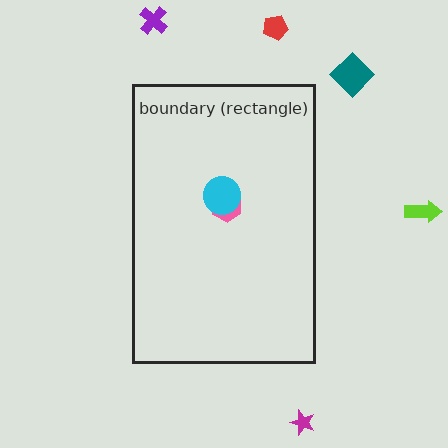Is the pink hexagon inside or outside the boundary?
Inside.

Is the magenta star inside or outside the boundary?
Outside.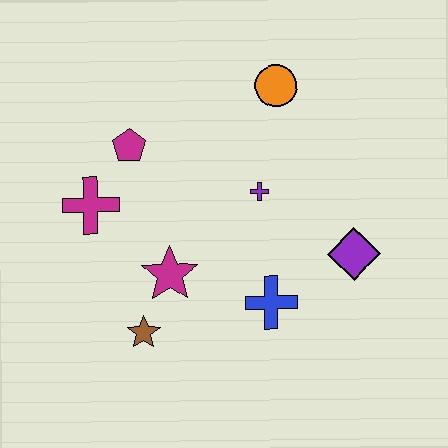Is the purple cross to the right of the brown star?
Yes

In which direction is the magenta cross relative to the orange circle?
The magenta cross is to the left of the orange circle.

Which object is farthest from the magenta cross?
The purple diamond is farthest from the magenta cross.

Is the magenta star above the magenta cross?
No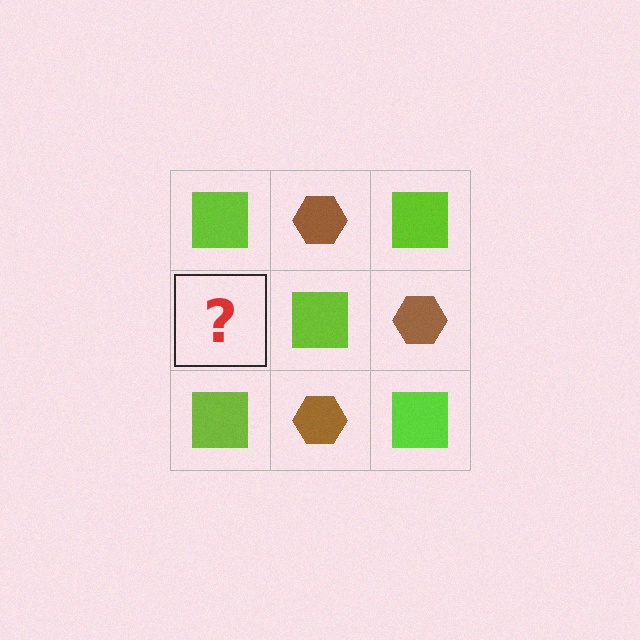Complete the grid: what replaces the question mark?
The question mark should be replaced with a brown hexagon.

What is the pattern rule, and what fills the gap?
The rule is that it alternates lime square and brown hexagon in a checkerboard pattern. The gap should be filled with a brown hexagon.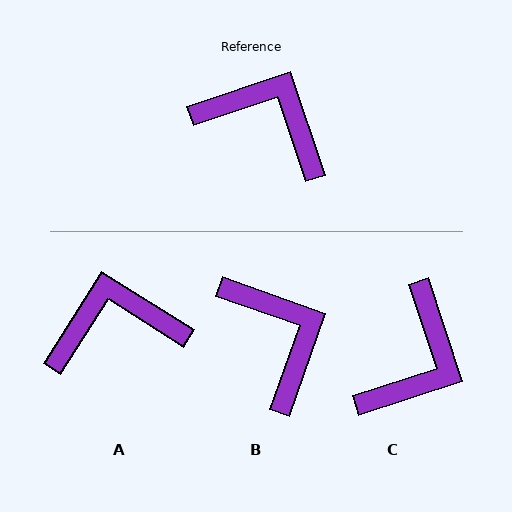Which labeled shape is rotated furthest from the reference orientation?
C, about 90 degrees away.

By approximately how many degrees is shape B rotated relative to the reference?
Approximately 38 degrees clockwise.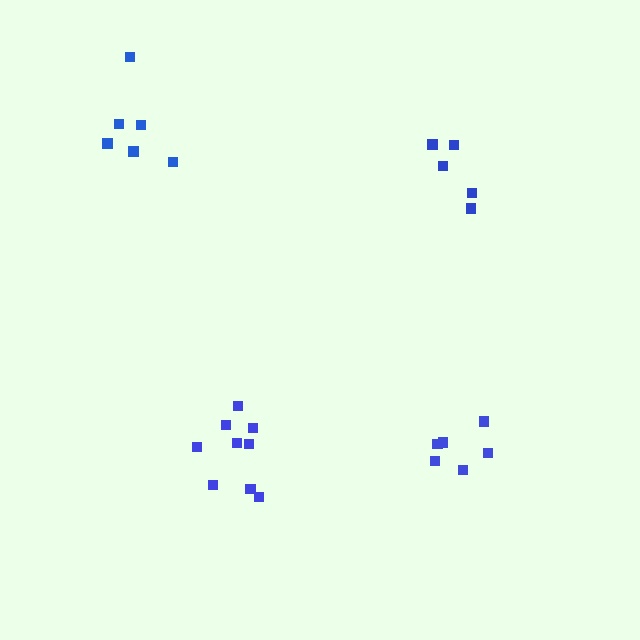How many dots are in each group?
Group 1: 6 dots, Group 2: 5 dots, Group 3: 6 dots, Group 4: 9 dots (26 total).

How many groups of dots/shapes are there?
There are 4 groups.